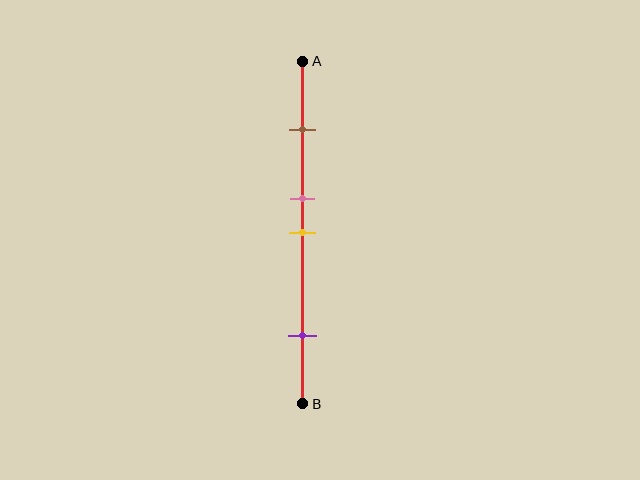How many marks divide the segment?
There are 4 marks dividing the segment.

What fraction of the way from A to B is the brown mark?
The brown mark is approximately 20% (0.2) of the way from A to B.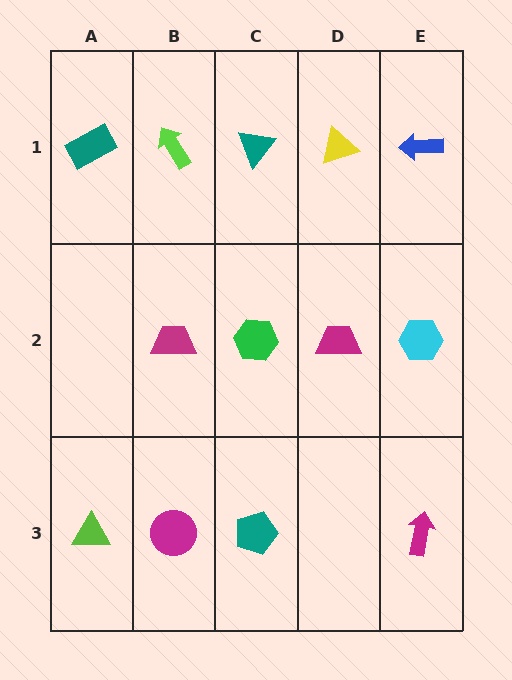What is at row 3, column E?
A magenta arrow.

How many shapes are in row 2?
4 shapes.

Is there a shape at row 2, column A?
No, that cell is empty.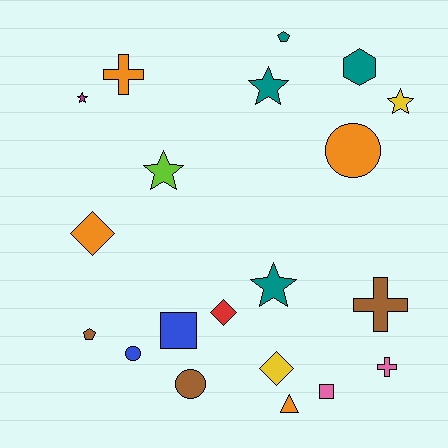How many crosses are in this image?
There are 3 crosses.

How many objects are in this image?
There are 20 objects.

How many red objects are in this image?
There is 1 red object.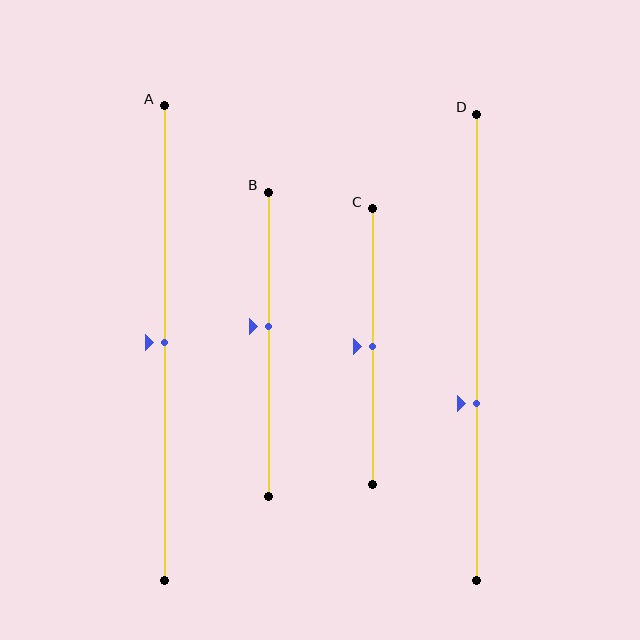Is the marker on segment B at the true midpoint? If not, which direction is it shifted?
No, the marker on segment B is shifted upward by about 6% of the segment length.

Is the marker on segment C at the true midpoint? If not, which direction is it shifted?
Yes, the marker on segment C is at the true midpoint.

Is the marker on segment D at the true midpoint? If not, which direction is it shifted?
No, the marker on segment D is shifted downward by about 12% of the segment length.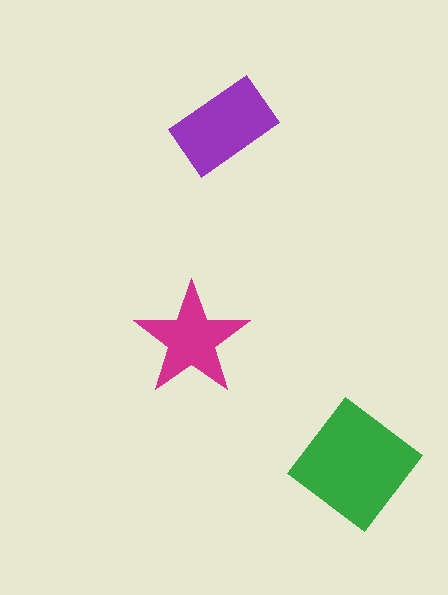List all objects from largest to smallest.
The green diamond, the purple rectangle, the magenta star.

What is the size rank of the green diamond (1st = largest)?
1st.